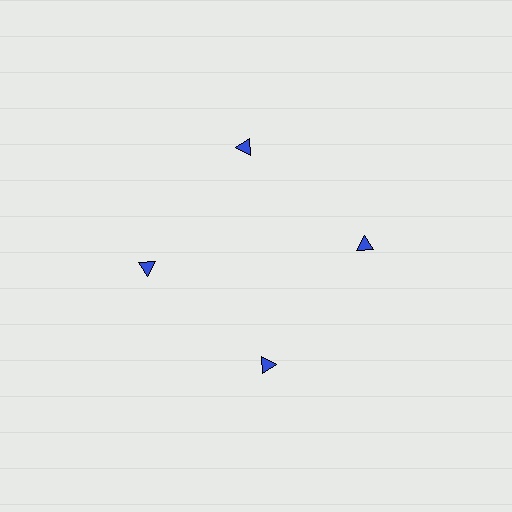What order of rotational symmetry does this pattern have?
This pattern has 4-fold rotational symmetry.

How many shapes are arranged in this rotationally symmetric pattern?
There are 4 shapes, arranged in 4 groups of 1.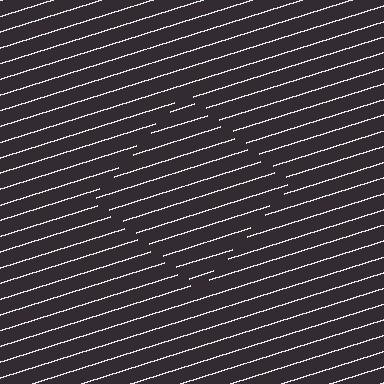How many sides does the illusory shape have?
4 sides — the line-ends trace a square.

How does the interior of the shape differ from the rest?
The interior of the shape contains the same grating, shifted by half a period — the contour is defined by the phase discontinuity where line-ends from the inner and outer gratings abut.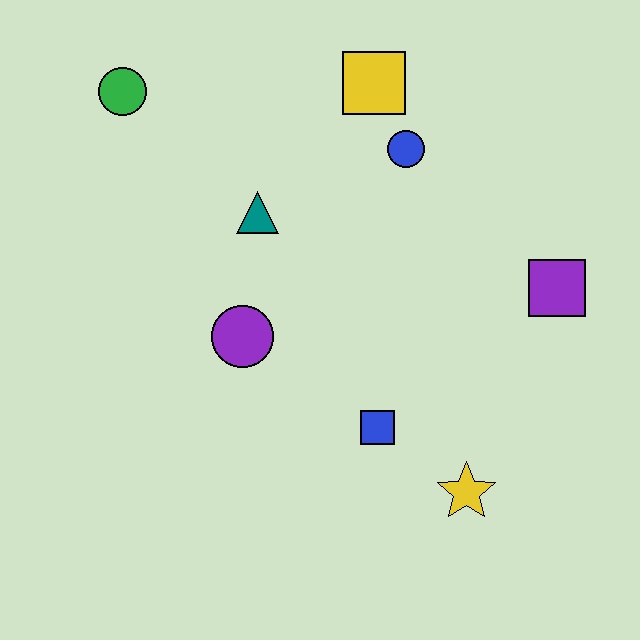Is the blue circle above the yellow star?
Yes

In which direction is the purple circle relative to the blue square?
The purple circle is to the left of the blue square.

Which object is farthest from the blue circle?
The yellow star is farthest from the blue circle.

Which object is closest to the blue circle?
The yellow square is closest to the blue circle.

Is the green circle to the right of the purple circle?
No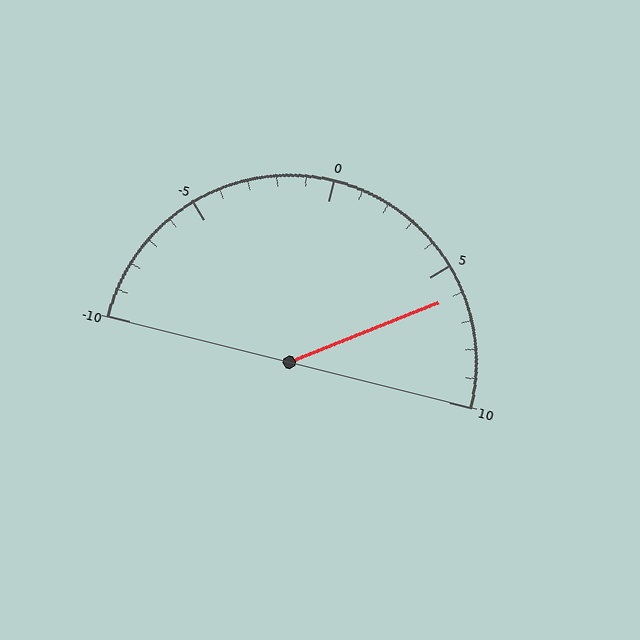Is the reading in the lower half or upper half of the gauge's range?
The reading is in the upper half of the range (-10 to 10).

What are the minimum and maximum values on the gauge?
The gauge ranges from -10 to 10.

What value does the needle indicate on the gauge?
The needle indicates approximately 6.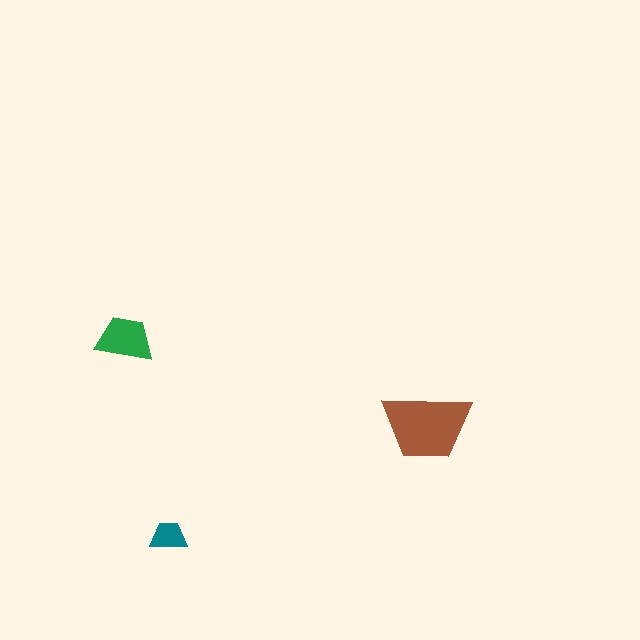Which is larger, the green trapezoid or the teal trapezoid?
The green one.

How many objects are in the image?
There are 3 objects in the image.